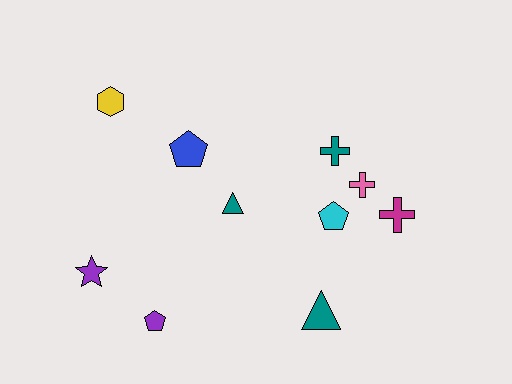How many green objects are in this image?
There are no green objects.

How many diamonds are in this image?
There are no diamonds.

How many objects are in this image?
There are 10 objects.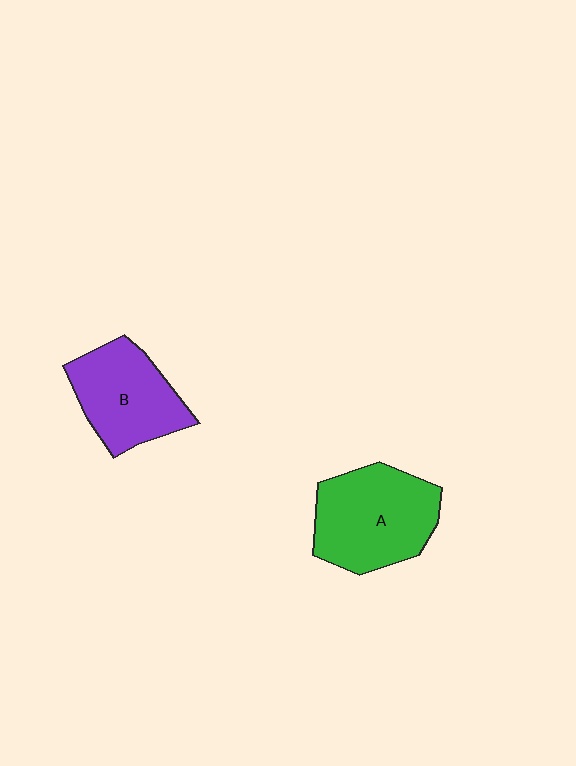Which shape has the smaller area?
Shape B (purple).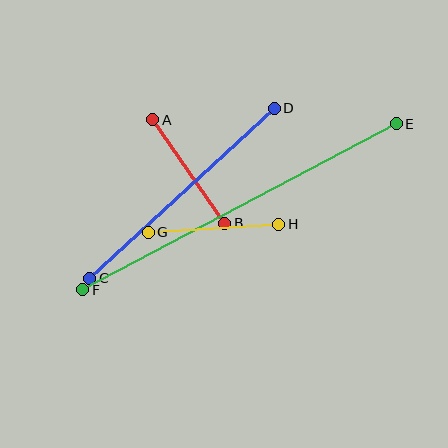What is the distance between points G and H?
The distance is approximately 131 pixels.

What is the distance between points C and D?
The distance is approximately 251 pixels.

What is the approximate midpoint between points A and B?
The midpoint is at approximately (189, 171) pixels.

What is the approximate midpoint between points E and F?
The midpoint is at approximately (239, 207) pixels.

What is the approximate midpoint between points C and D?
The midpoint is at approximately (182, 193) pixels.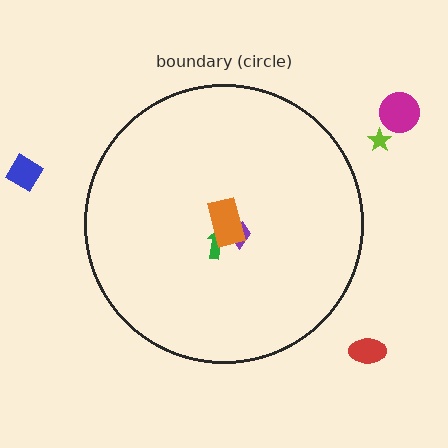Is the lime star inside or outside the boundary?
Outside.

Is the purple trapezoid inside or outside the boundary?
Inside.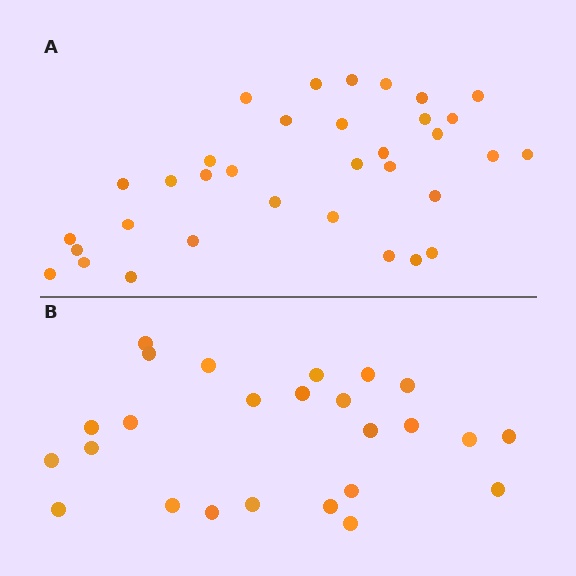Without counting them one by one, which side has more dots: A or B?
Region A (the top region) has more dots.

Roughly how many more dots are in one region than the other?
Region A has roughly 8 or so more dots than region B.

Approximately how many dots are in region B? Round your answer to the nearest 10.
About 20 dots. (The exact count is 25, which rounds to 20.)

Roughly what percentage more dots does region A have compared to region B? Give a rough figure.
About 35% more.